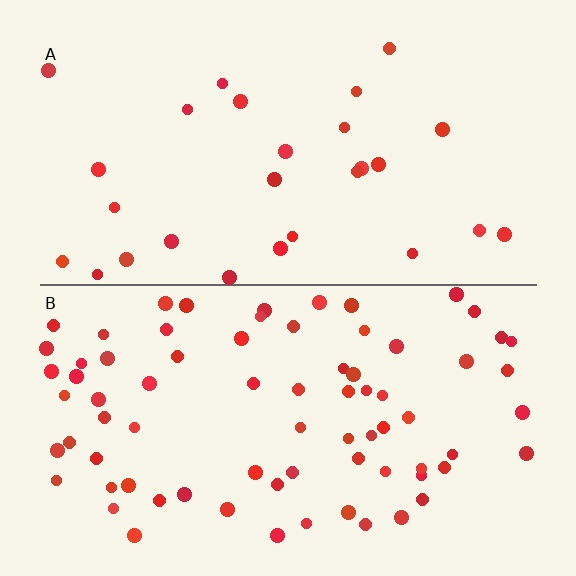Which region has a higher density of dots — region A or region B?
B (the bottom).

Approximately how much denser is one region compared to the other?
Approximately 2.7× — region B over region A.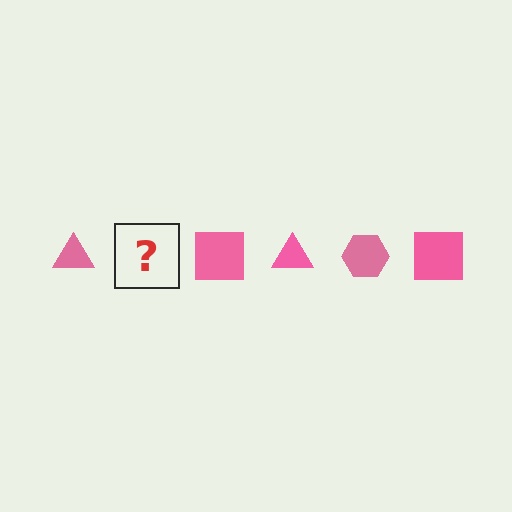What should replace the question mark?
The question mark should be replaced with a pink hexagon.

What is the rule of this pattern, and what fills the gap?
The rule is that the pattern cycles through triangle, hexagon, square shapes in pink. The gap should be filled with a pink hexagon.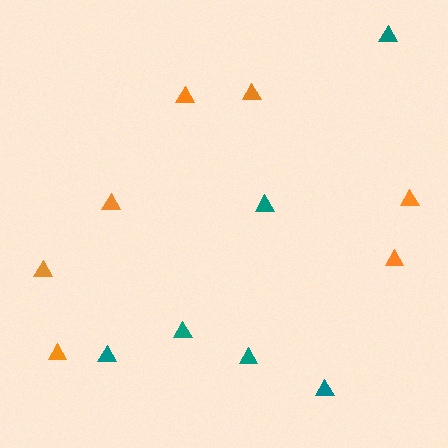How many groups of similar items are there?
There are 2 groups: one group of orange triangles (7) and one group of teal triangles (6).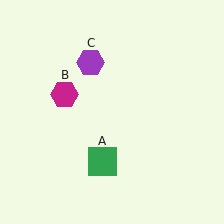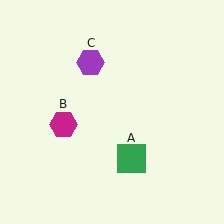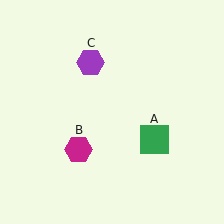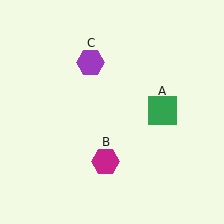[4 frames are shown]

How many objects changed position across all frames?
2 objects changed position: green square (object A), magenta hexagon (object B).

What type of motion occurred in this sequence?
The green square (object A), magenta hexagon (object B) rotated counterclockwise around the center of the scene.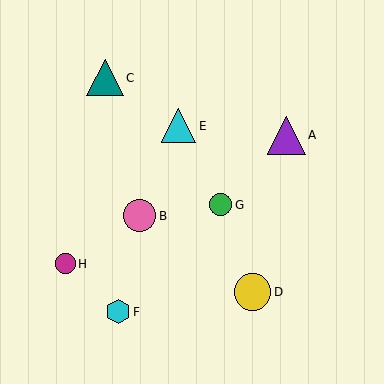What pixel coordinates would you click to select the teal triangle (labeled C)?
Click at (105, 78) to select the teal triangle C.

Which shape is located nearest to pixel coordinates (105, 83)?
The teal triangle (labeled C) at (105, 78) is nearest to that location.